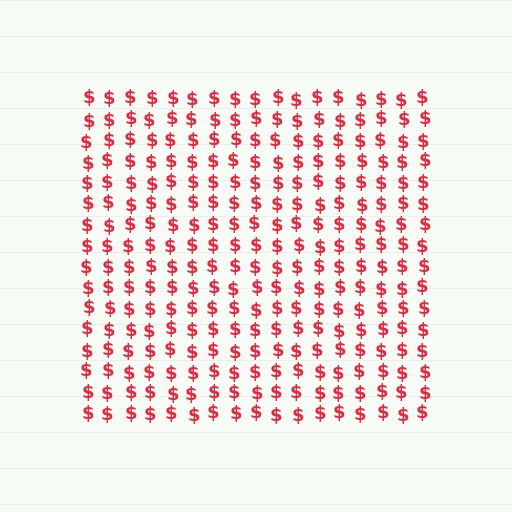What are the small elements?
The small elements are dollar signs.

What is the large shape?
The large shape is a square.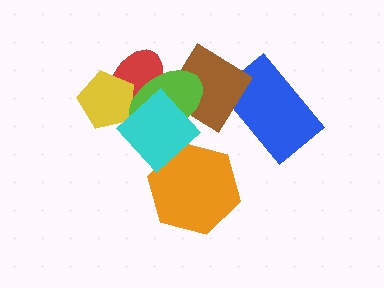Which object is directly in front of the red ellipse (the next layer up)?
The yellow pentagon is directly in front of the red ellipse.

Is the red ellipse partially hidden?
Yes, it is partially covered by another shape.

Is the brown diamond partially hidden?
Yes, it is partially covered by another shape.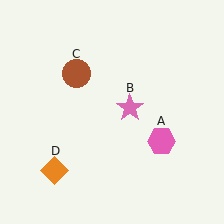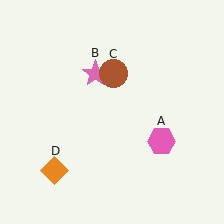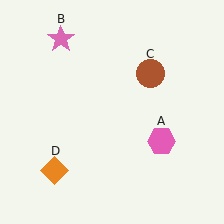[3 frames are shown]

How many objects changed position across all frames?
2 objects changed position: pink star (object B), brown circle (object C).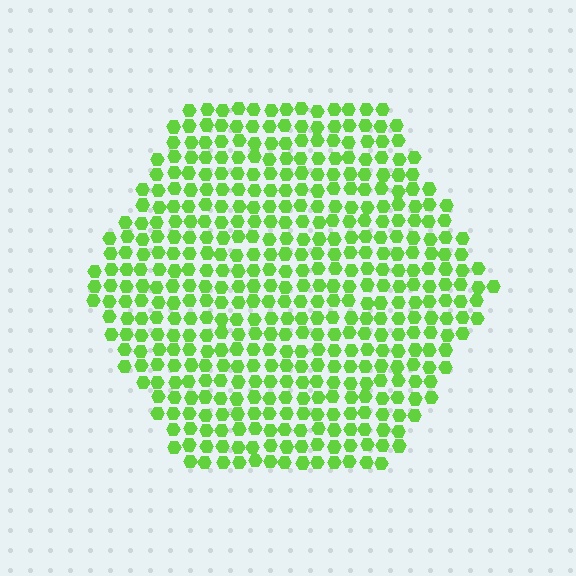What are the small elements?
The small elements are hexagons.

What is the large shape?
The large shape is a hexagon.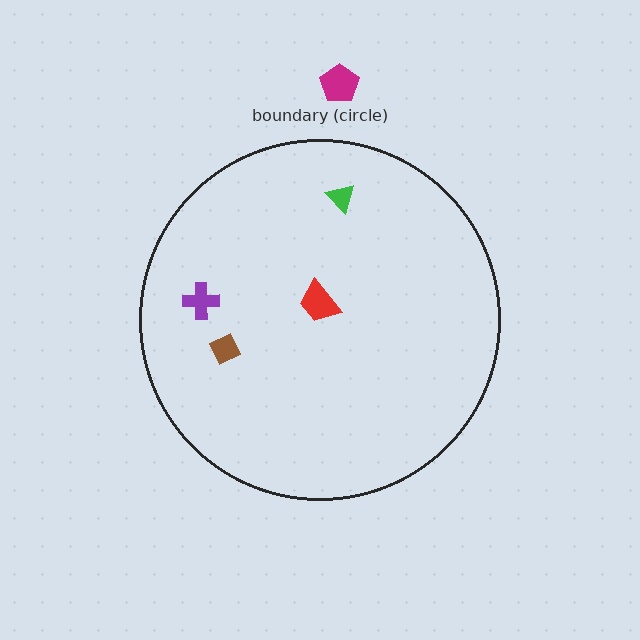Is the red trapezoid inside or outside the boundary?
Inside.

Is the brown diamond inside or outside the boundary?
Inside.